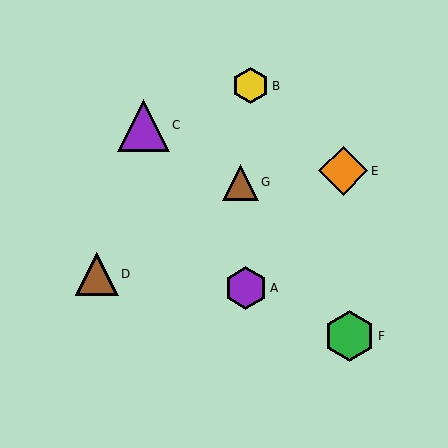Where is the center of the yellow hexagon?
The center of the yellow hexagon is at (251, 86).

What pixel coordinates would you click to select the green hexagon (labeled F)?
Click at (350, 336) to select the green hexagon F.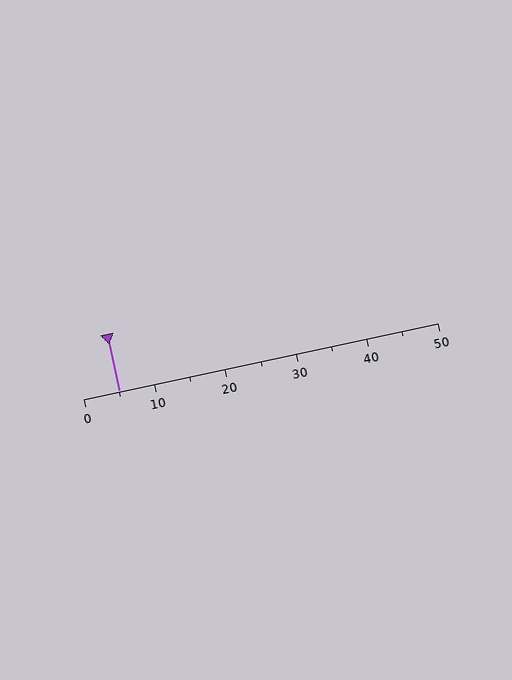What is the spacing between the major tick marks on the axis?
The major ticks are spaced 10 apart.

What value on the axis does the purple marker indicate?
The marker indicates approximately 5.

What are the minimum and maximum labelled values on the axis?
The axis runs from 0 to 50.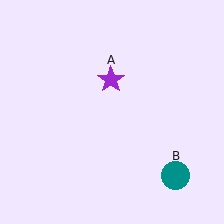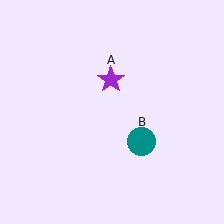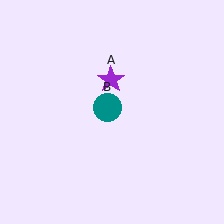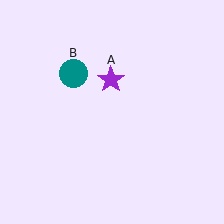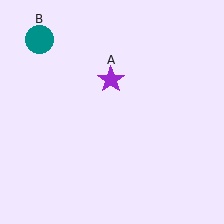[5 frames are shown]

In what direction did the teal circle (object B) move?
The teal circle (object B) moved up and to the left.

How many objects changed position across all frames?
1 object changed position: teal circle (object B).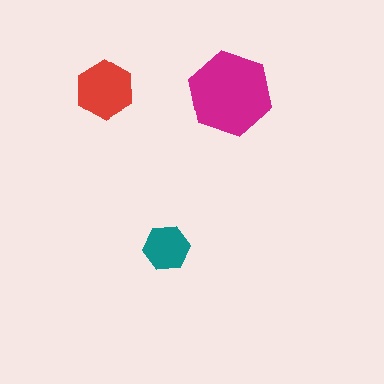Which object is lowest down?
The teal hexagon is bottommost.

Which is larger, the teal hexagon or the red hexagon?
The red one.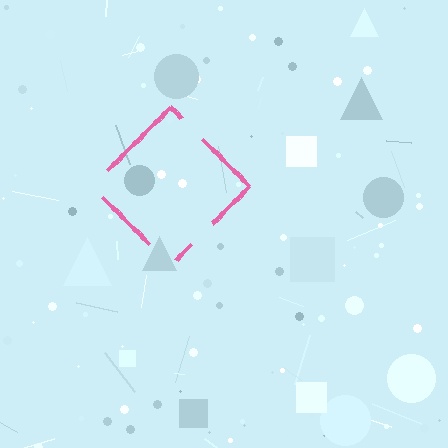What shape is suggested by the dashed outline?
The dashed outline suggests a diamond.